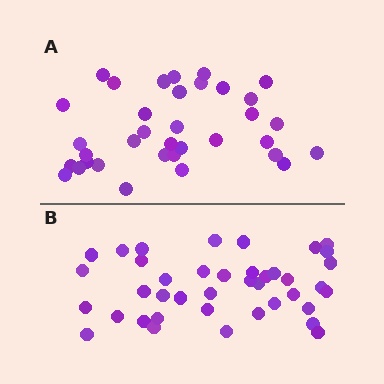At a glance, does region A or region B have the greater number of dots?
Region B (the bottom region) has more dots.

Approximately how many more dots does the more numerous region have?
Region B has about 5 more dots than region A.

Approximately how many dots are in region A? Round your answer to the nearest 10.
About 40 dots. (The exact count is 35, which rounds to 40.)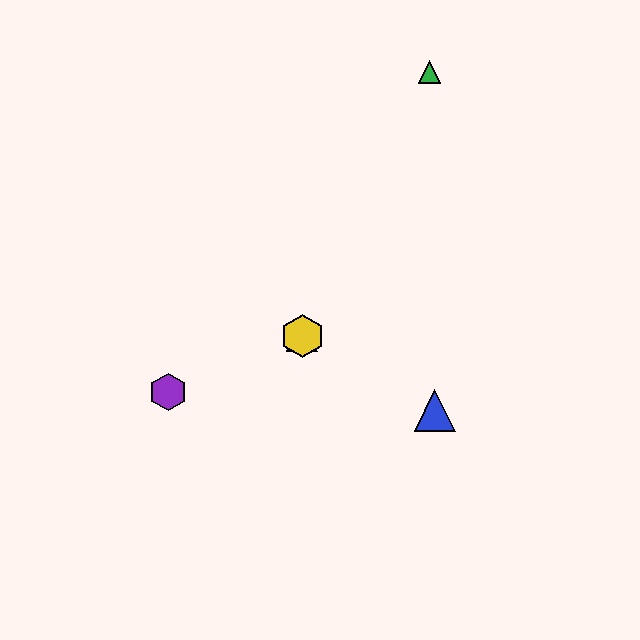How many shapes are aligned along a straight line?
3 shapes (the red triangle, the blue triangle, the yellow hexagon) are aligned along a straight line.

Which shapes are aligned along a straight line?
The red triangle, the blue triangle, the yellow hexagon are aligned along a straight line.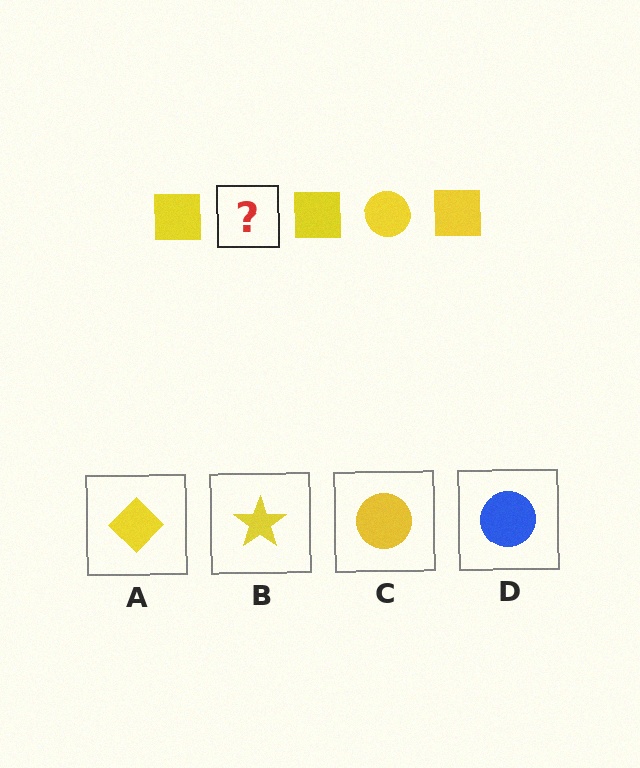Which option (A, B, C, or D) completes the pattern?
C.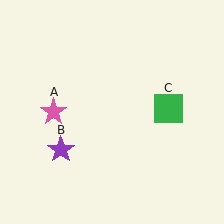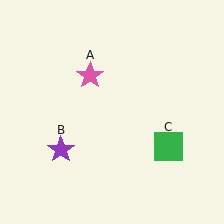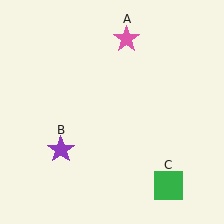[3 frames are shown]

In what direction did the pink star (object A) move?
The pink star (object A) moved up and to the right.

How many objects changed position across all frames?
2 objects changed position: pink star (object A), green square (object C).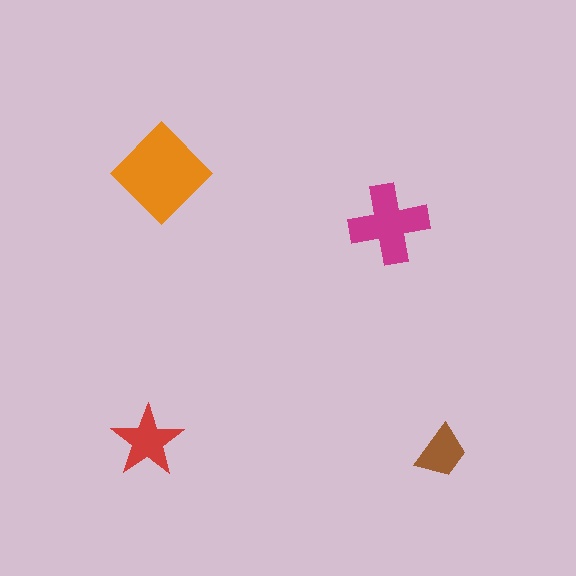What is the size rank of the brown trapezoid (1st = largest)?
4th.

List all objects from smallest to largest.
The brown trapezoid, the red star, the magenta cross, the orange diamond.